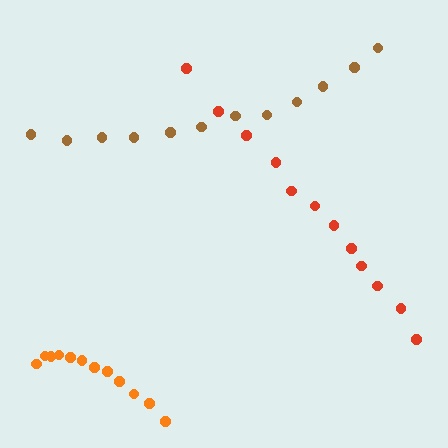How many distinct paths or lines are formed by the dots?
There are 3 distinct paths.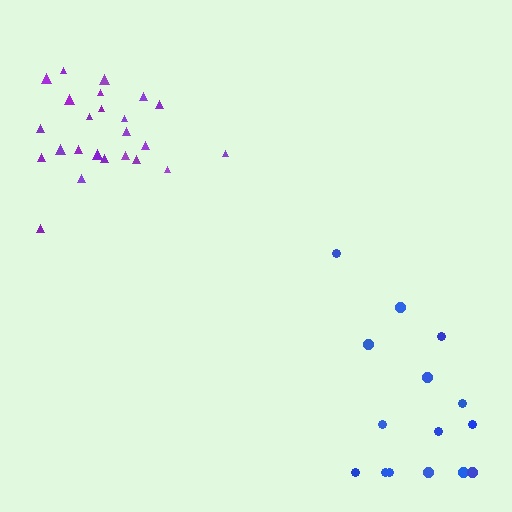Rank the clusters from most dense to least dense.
purple, blue.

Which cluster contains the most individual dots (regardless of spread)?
Purple (24).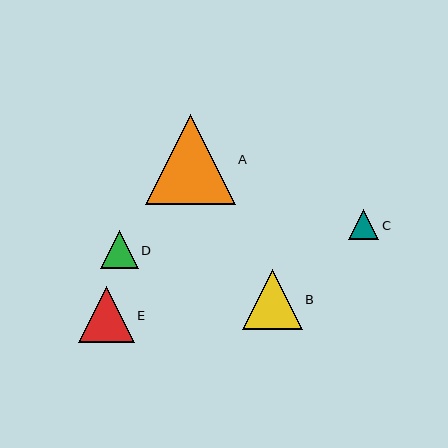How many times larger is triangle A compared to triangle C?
Triangle A is approximately 2.9 times the size of triangle C.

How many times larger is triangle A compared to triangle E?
Triangle A is approximately 1.6 times the size of triangle E.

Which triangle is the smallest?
Triangle C is the smallest with a size of approximately 30 pixels.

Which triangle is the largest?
Triangle A is the largest with a size of approximately 89 pixels.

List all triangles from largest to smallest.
From largest to smallest: A, B, E, D, C.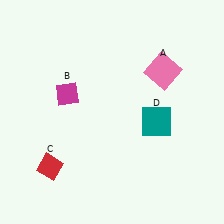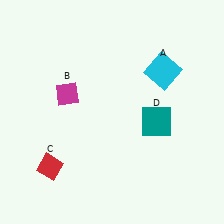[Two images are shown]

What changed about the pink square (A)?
In Image 1, A is pink. In Image 2, it changed to cyan.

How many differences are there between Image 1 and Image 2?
There is 1 difference between the two images.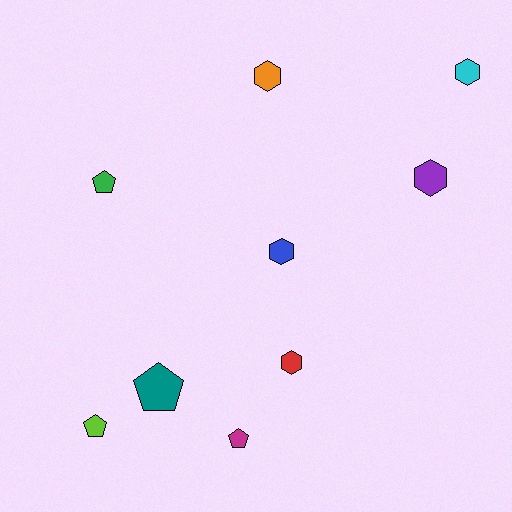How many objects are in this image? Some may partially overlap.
There are 9 objects.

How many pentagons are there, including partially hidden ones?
There are 4 pentagons.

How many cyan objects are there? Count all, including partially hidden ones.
There is 1 cyan object.